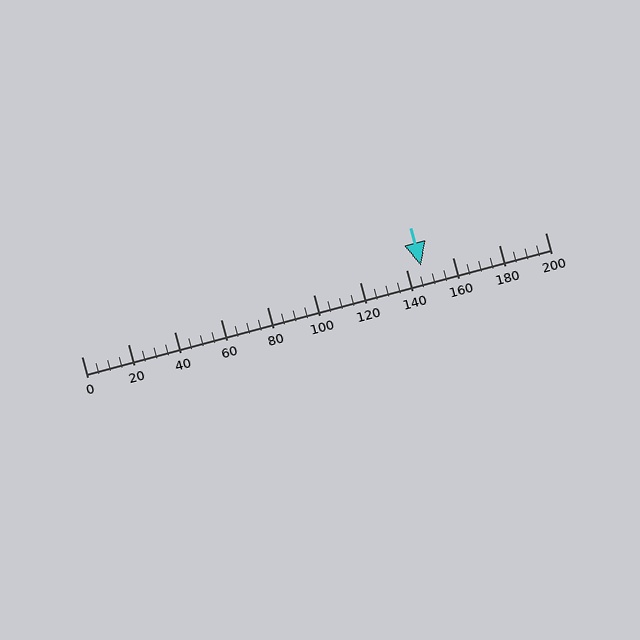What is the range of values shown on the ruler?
The ruler shows values from 0 to 200.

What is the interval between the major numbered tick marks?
The major tick marks are spaced 20 units apart.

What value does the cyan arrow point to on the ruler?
The cyan arrow points to approximately 147.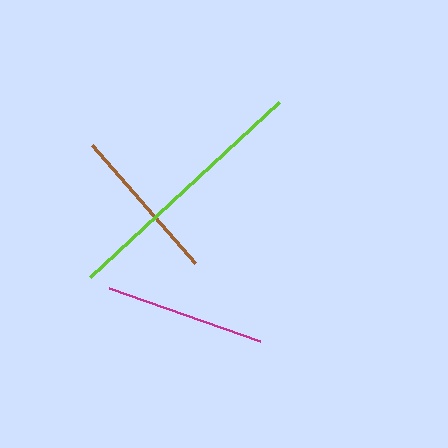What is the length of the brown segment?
The brown segment is approximately 157 pixels long.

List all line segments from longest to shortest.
From longest to shortest: lime, magenta, brown.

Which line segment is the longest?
The lime line is the longest at approximately 258 pixels.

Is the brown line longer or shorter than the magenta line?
The magenta line is longer than the brown line.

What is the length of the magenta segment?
The magenta segment is approximately 161 pixels long.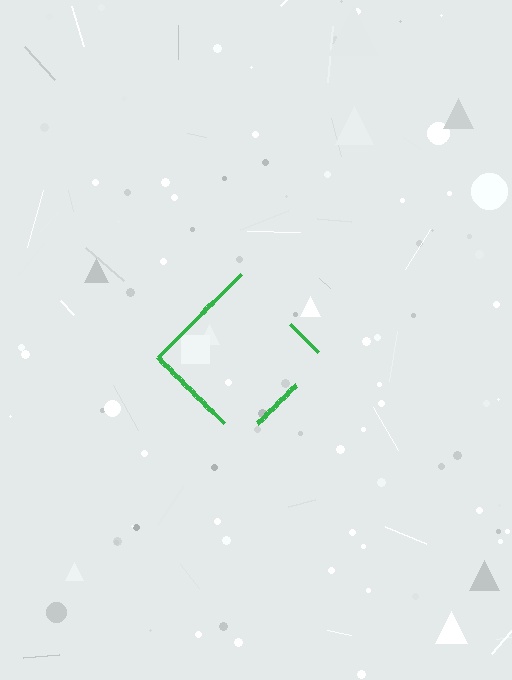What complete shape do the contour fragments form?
The contour fragments form a diamond.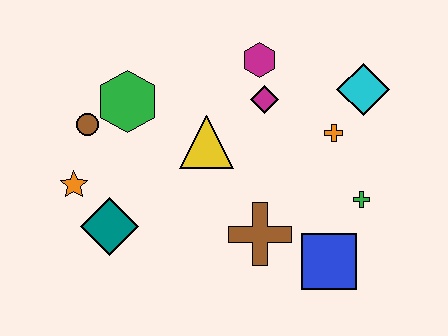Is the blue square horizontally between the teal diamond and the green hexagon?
No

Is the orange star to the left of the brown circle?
Yes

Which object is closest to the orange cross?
The cyan diamond is closest to the orange cross.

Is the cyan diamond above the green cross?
Yes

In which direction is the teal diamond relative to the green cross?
The teal diamond is to the left of the green cross.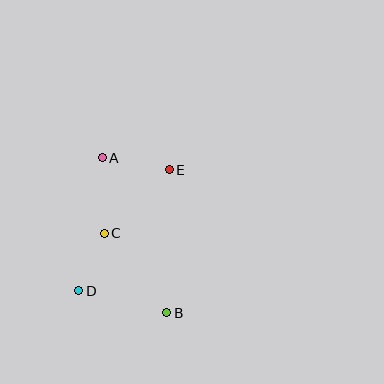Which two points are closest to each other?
Points C and D are closest to each other.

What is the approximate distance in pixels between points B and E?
The distance between B and E is approximately 143 pixels.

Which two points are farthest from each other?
Points A and B are farthest from each other.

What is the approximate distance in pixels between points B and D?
The distance between B and D is approximately 90 pixels.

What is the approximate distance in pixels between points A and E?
The distance between A and E is approximately 68 pixels.